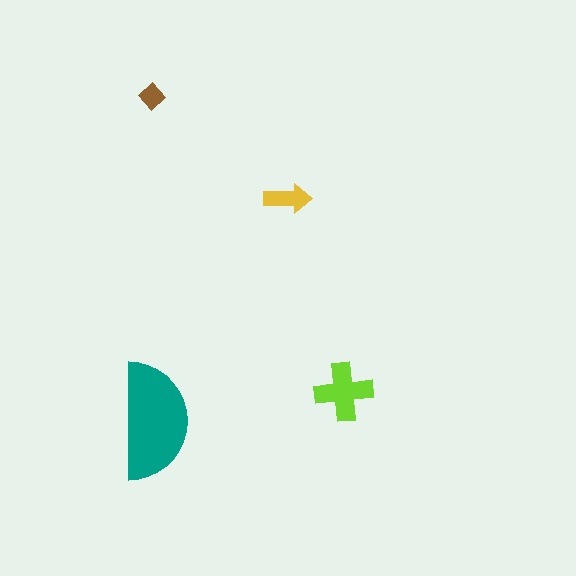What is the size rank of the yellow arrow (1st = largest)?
3rd.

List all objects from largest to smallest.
The teal semicircle, the lime cross, the yellow arrow, the brown diamond.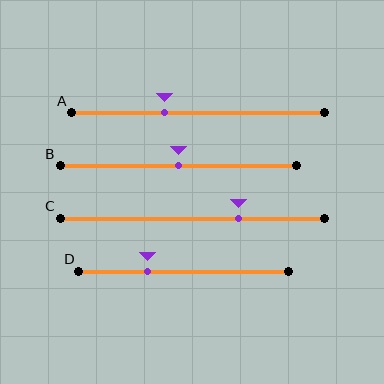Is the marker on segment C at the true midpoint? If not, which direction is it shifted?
No, the marker on segment C is shifted to the right by about 18% of the segment length.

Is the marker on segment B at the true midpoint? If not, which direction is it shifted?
Yes, the marker on segment B is at the true midpoint.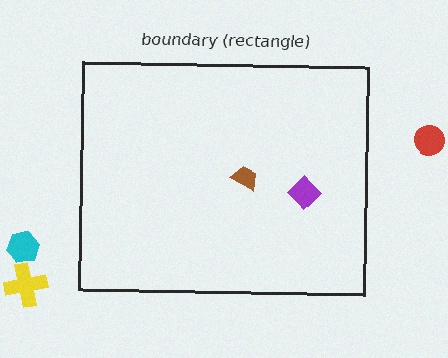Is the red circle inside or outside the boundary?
Outside.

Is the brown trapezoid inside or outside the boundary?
Inside.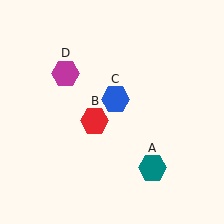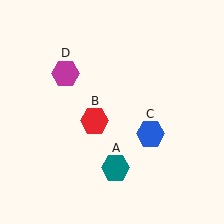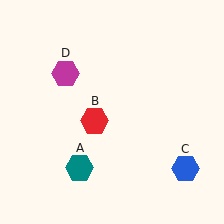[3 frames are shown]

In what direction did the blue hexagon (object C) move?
The blue hexagon (object C) moved down and to the right.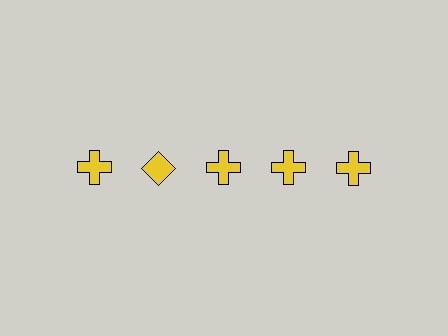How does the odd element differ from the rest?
It has a different shape: diamond instead of cross.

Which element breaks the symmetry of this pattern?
The yellow diamond in the top row, second from left column breaks the symmetry. All other shapes are yellow crosses.